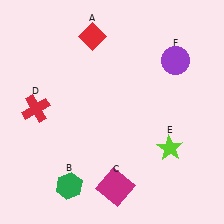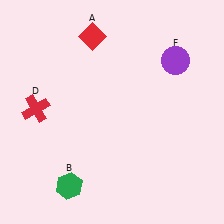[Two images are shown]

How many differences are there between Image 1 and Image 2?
There are 2 differences between the two images.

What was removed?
The magenta square (C), the lime star (E) were removed in Image 2.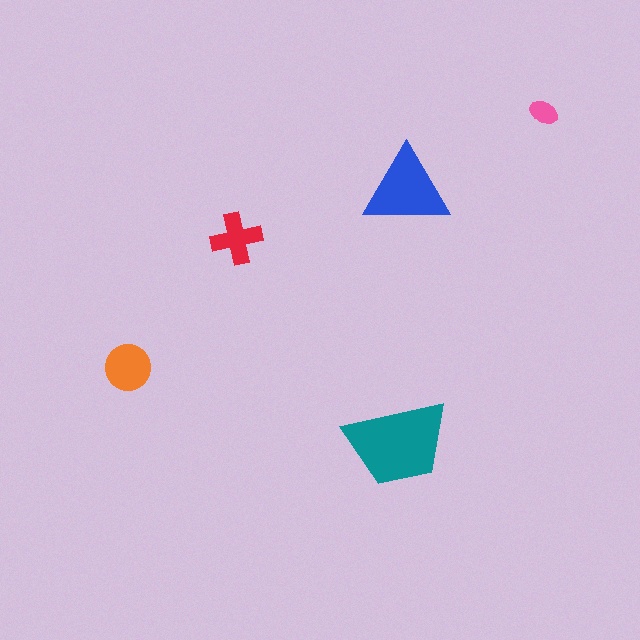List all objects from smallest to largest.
The pink ellipse, the red cross, the orange circle, the blue triangle, the teal trapezoid.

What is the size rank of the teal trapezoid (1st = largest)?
1st.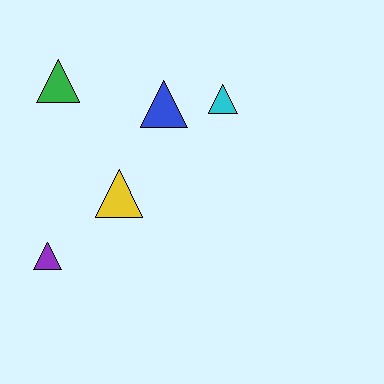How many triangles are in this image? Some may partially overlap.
There are 5 triangles.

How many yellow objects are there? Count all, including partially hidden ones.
There is 1 yellow object.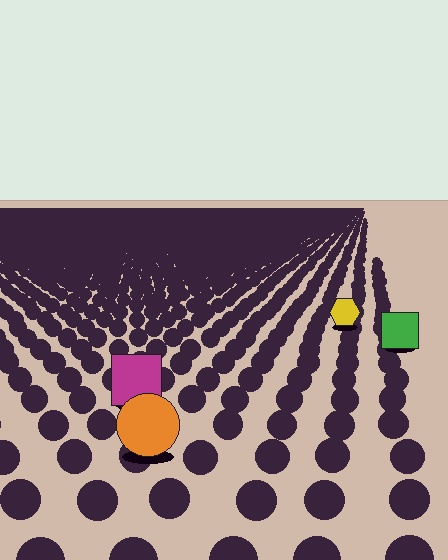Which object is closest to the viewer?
The orange circle is closest. The texture marks near it are larger and more spread out.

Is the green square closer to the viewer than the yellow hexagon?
Yes. The green square is closer — you can tell from the texture gradient: the ground texture is coarser near it.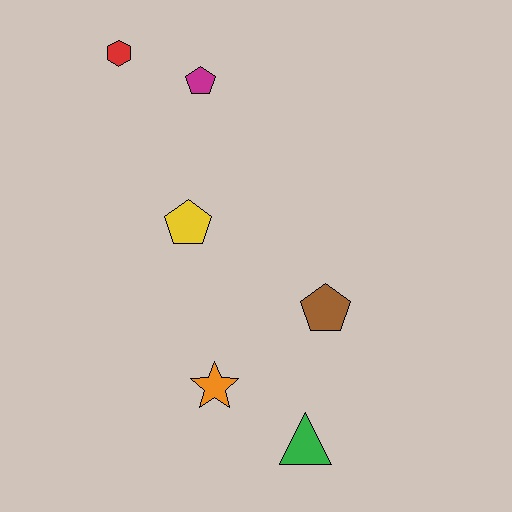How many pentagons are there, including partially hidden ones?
There are 3 pentagons.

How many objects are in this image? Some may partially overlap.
There are 6 objects.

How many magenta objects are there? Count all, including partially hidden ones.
There is 1 magenta object.